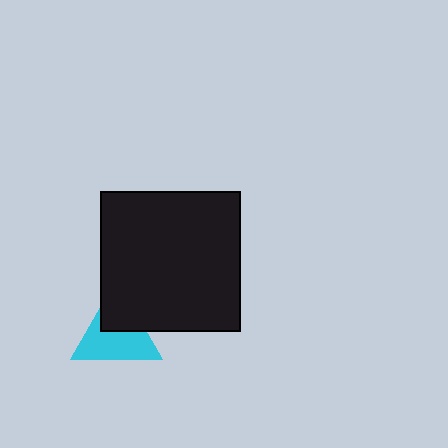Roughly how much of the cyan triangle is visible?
About half of it is visible (roughly 61%).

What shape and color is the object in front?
The object in front is a black square.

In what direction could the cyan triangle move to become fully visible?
The cyan triangle could move toward the lower-left. That would shift it out from behind the black square entirely.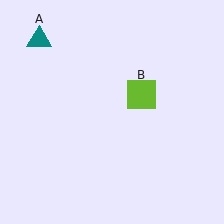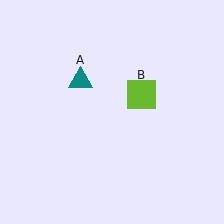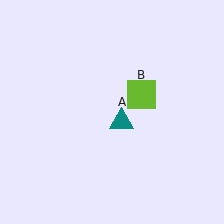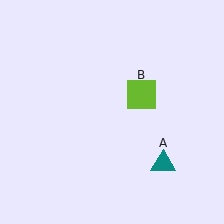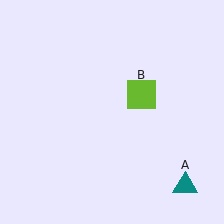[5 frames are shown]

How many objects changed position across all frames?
1 object changed position: teal triangle (object A).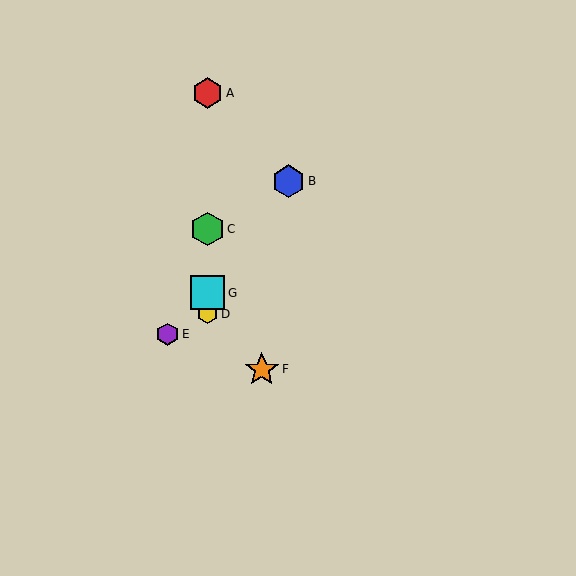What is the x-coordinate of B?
Object B is at x≈289.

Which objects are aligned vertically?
Objects A, C, D, G are aligned vertically.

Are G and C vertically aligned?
Yes, both are at x≈208.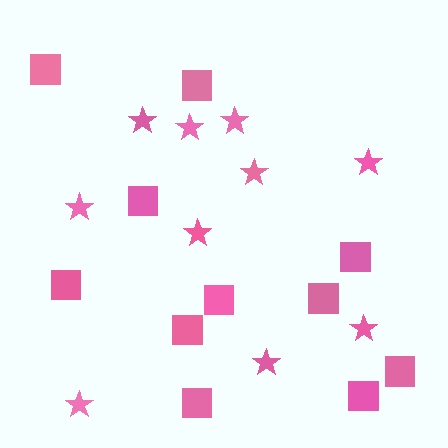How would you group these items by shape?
There are 2 groups: one group of squares (11) and one group of stars (10).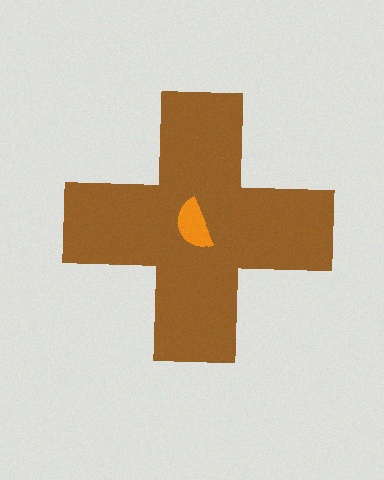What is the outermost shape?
The brown cross.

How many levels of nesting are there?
2.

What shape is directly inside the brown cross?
The orange semicircle.